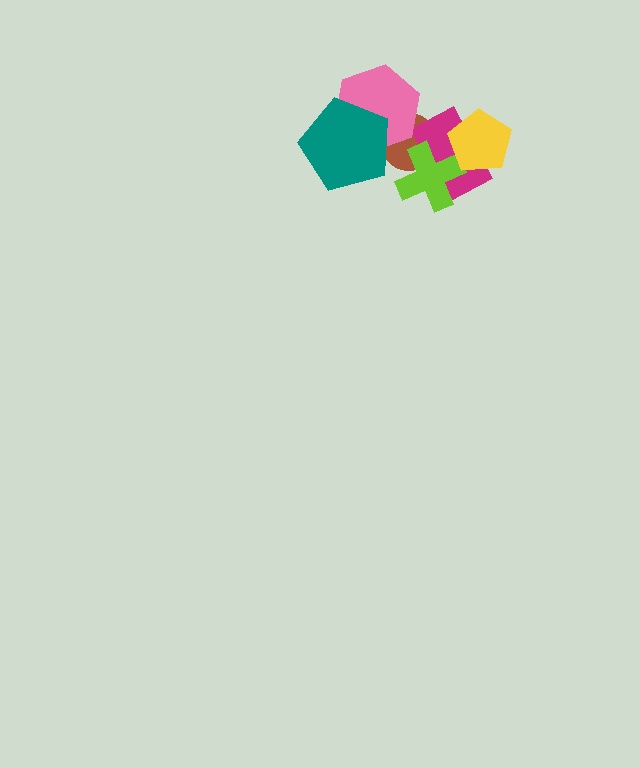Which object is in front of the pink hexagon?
The teal pentagon is in front of the pink hexagon.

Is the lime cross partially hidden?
Yes, it is partially covered by another shape.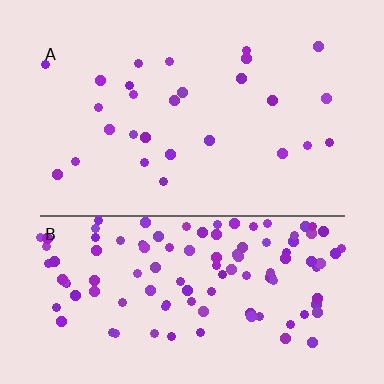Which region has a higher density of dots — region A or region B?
B (the bottom).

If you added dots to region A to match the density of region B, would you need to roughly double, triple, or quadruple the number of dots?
Approximately quadruple.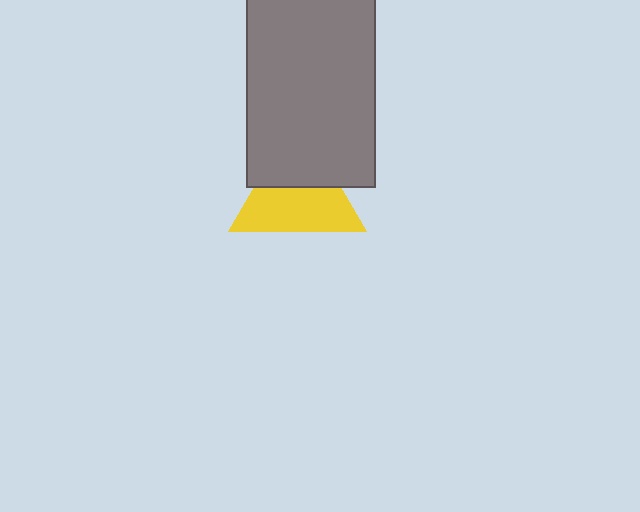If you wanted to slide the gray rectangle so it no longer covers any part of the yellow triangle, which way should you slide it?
Slide it up — that is the most direct way to separate the two shapes.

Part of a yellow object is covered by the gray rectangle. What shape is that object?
It is a triangle.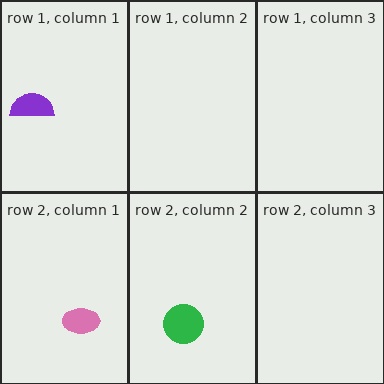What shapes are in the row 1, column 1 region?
The purple semicircle.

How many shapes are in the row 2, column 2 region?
1.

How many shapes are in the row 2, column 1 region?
1.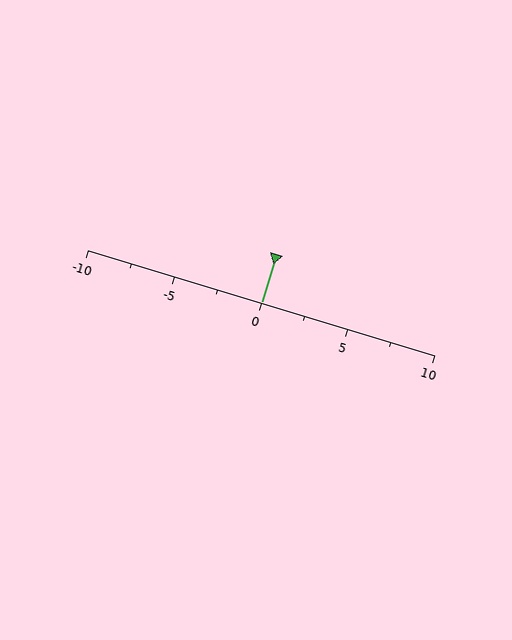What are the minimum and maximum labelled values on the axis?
The axis runs from -10 to 10.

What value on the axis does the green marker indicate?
The marker indicates approximately 0.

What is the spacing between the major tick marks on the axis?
The major ticks are spaced 5 apart.